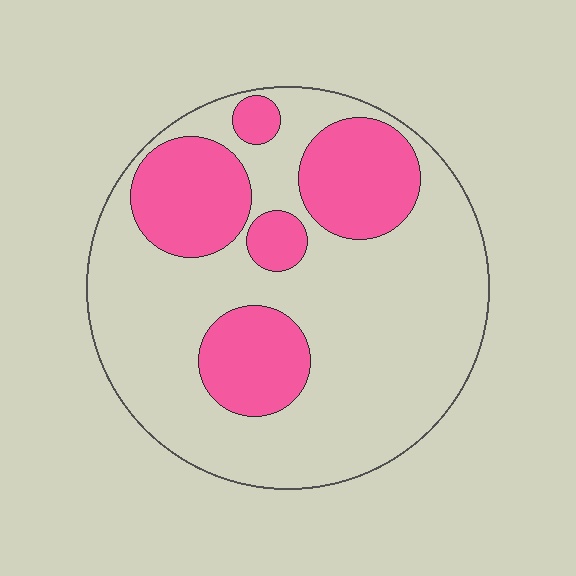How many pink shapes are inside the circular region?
5.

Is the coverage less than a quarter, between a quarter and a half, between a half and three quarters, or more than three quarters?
Between a quarter and a half.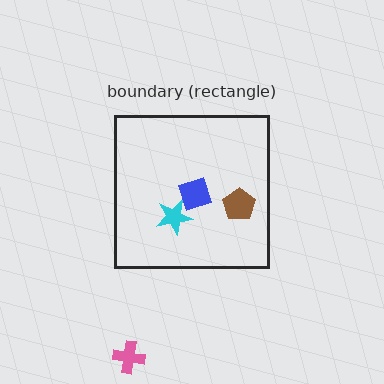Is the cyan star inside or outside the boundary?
Inside.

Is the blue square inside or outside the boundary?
Inside.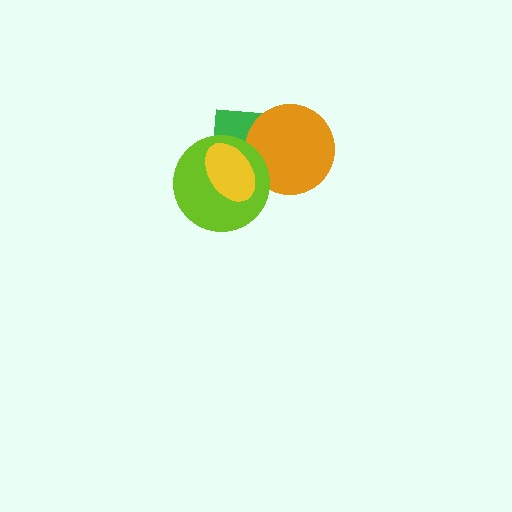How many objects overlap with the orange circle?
3 objects overlap with the orange circle.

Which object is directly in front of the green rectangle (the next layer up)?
The orange circle is directly in front of the green rectangle.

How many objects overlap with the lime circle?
3 objects overlap with the lime circle.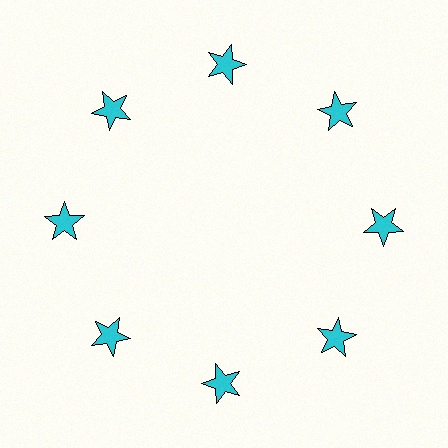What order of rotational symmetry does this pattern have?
This pattern has 8-fold rotational symmetry.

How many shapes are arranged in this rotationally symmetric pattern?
There are 8 shapes, arranged in 8 groups of 1.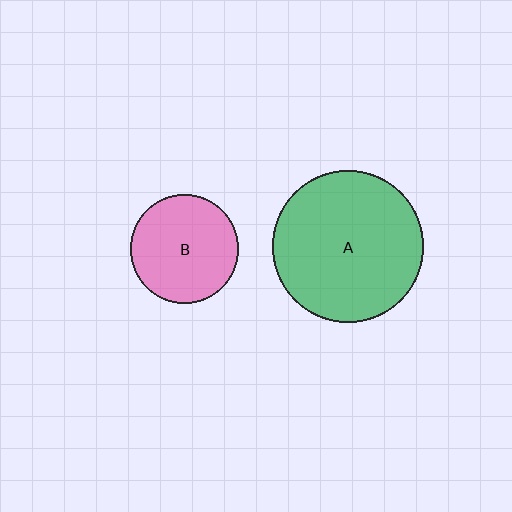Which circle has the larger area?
Circle A (green).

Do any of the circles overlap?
No, none of the circles overlap.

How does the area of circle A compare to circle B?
Approximately 1.9 times.